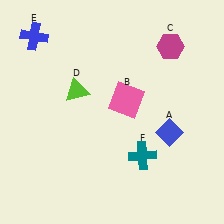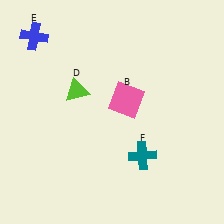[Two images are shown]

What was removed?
The magenta hexagon (C), the blue diamond (A) were removed in Image 2.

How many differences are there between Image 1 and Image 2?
There are 2 differences between the two images.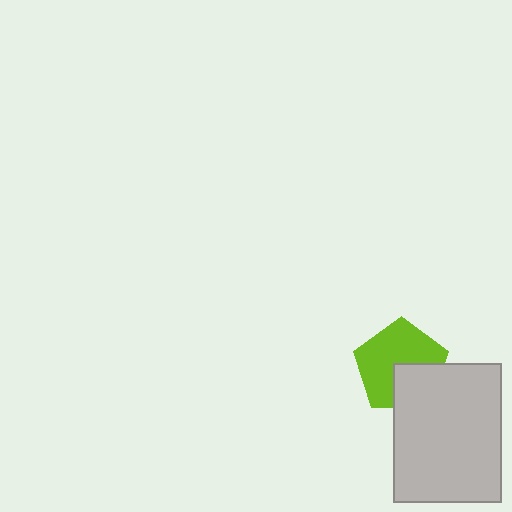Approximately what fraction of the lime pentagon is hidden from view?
Roughly 32% of the lime pentagon is hidden behind the light gray rectangle.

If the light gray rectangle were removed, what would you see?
You would see the complete lime pentagon.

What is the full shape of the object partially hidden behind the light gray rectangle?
The partially hidden object is a lime pentagon.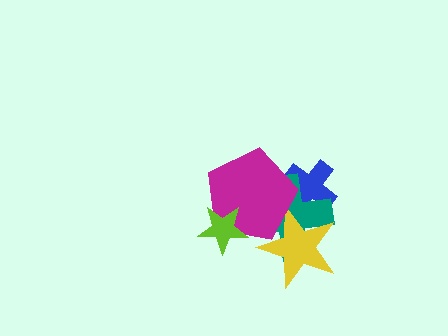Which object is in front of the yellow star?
The magenta pentagon is in front of the yellow star.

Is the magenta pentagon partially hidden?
Yes, it is partially covered by another shape.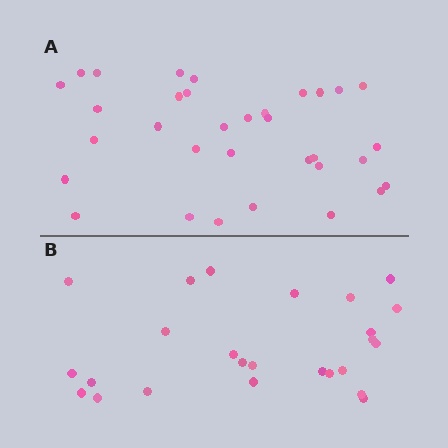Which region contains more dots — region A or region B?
Region A (the top region) has more dots.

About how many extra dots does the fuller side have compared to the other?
Region A has roughly 8 or so more dots than region B.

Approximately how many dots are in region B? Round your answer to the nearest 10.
About 20 dots. (The exact count is 25, which rounds to 20.)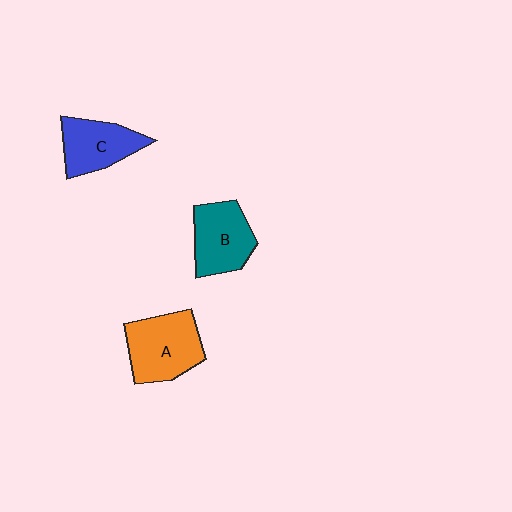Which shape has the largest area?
Shape A (orange).